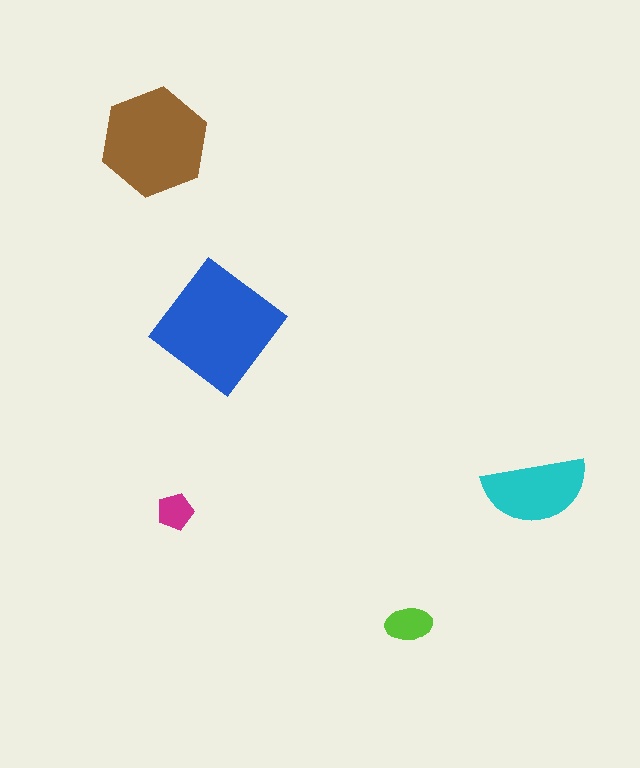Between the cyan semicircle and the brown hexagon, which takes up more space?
The brown hexagon.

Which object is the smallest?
The magenta pentagon.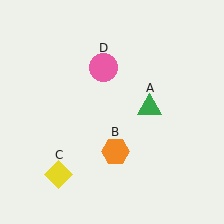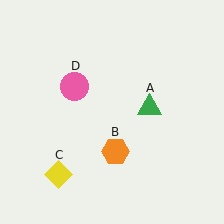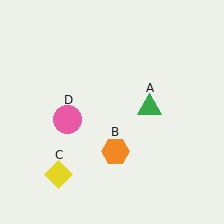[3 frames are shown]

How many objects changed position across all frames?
1 object changed position: pink circle (object D).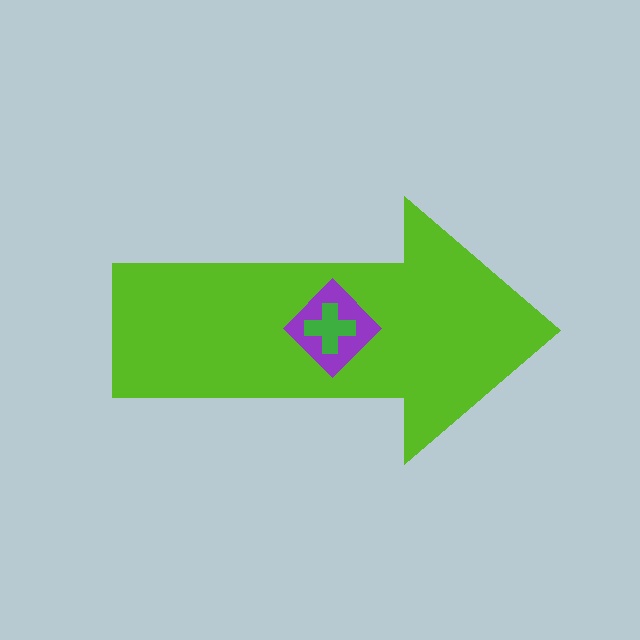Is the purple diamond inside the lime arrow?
Yes.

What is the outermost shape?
The lime arrow.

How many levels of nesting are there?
3.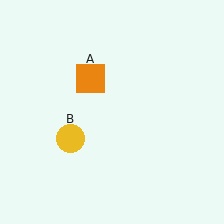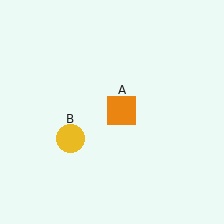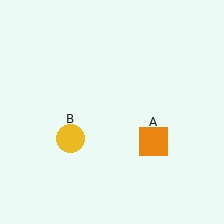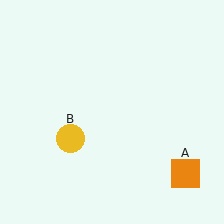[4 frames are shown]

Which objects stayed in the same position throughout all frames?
Yellow circle (object B) remained stationary.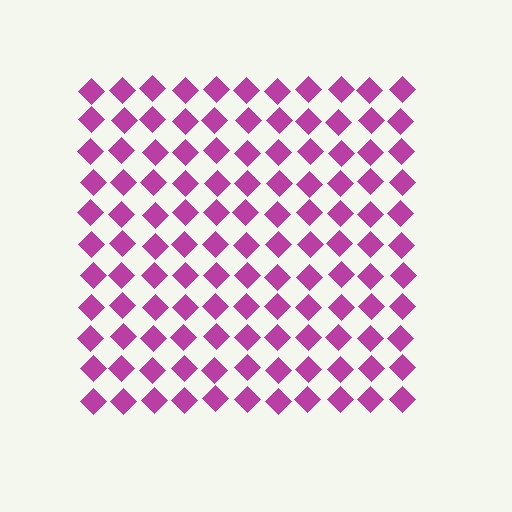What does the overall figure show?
The overall figure shows a square.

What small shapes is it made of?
It is made of small diamonds.